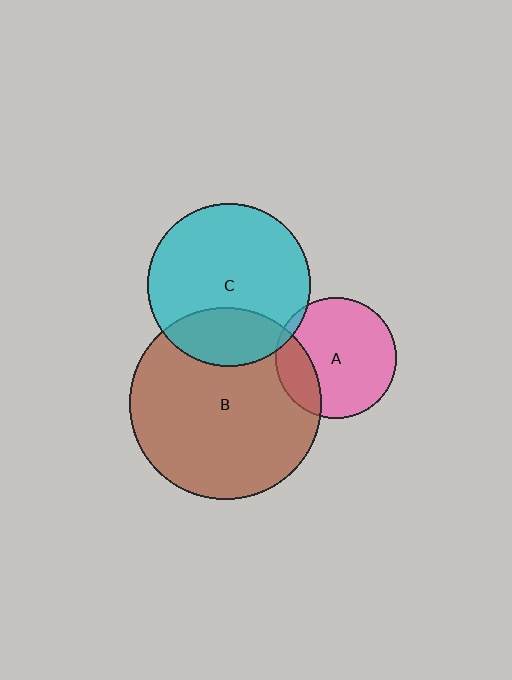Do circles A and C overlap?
Yes.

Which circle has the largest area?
Circle B (brown).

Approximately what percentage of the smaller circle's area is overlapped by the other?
Approximately 5%.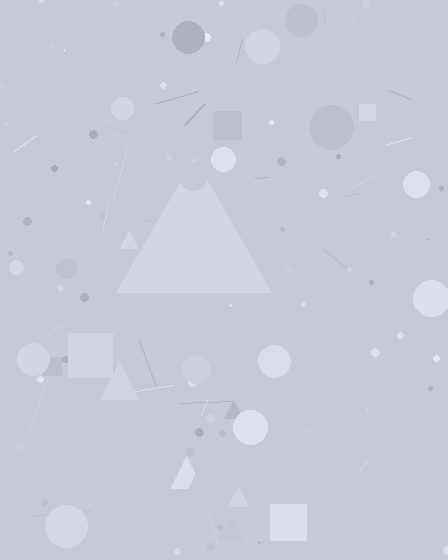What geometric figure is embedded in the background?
A triangle is embedded in the background.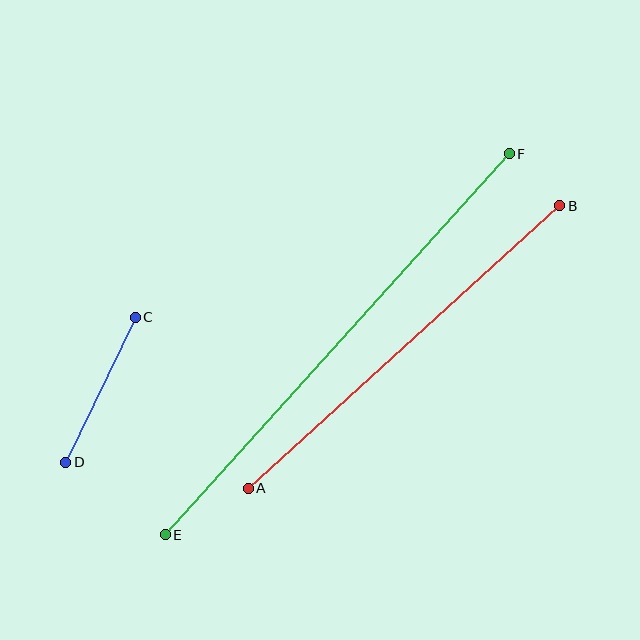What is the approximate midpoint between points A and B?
The midpoint is at approximately (404, 347) pixels.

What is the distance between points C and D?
The distance is approximately 161 pixels.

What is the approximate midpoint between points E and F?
The midpoint is at approximately (337, 344) pixels.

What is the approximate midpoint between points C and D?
The midpoint is at approximately (100, 390) pixels.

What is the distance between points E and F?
The distance is approximately 513 pixels.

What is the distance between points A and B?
The distance is approximately 420 pixels.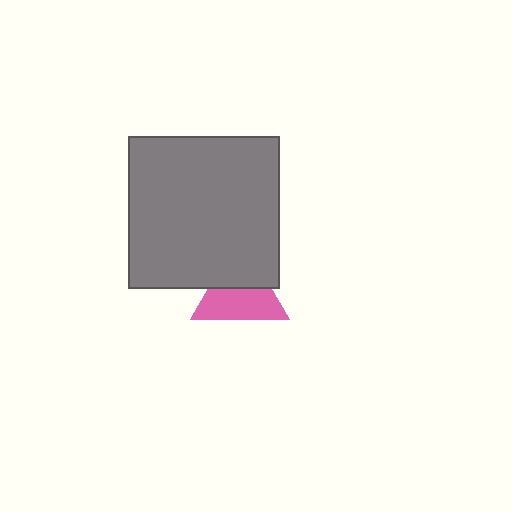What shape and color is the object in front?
The object in front is a gray square.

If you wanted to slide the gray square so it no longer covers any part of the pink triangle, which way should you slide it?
Slide it up — that is the most direct way to separate the two shapes.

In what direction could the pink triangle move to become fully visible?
The pink triangle could move down. That would shift it out from behind the gray square entirely.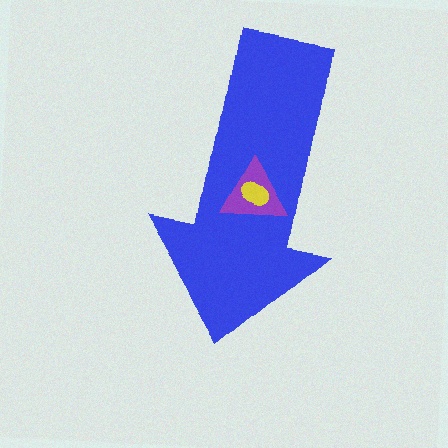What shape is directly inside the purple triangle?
The yellow ellipse.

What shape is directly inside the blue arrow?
The purple triangle.